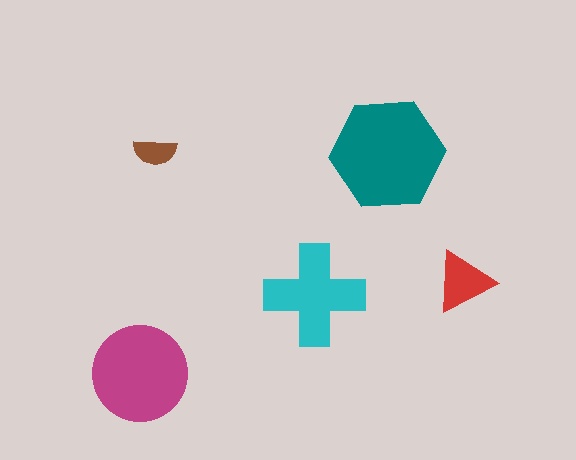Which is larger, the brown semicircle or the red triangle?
The red triangle.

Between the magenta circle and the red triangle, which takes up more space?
The magenta circle.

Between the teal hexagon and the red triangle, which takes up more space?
The teal hexagon.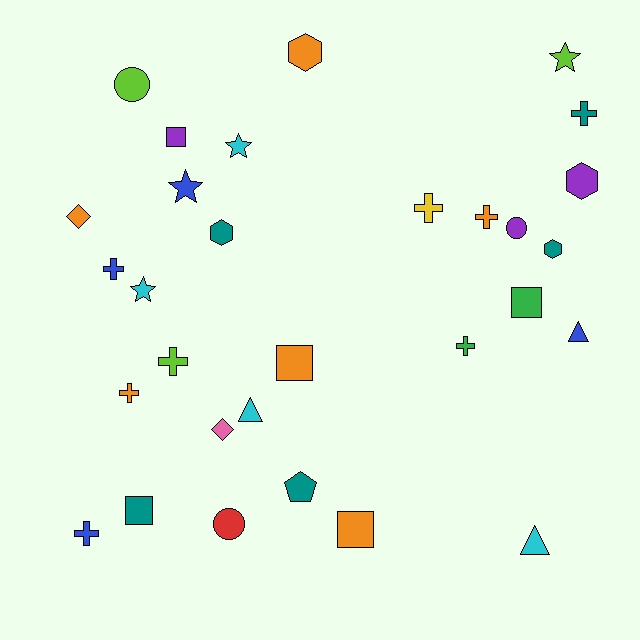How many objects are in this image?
There are 30 objects.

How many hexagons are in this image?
There are 4 hexagons.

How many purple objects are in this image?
There are 3 purple objects.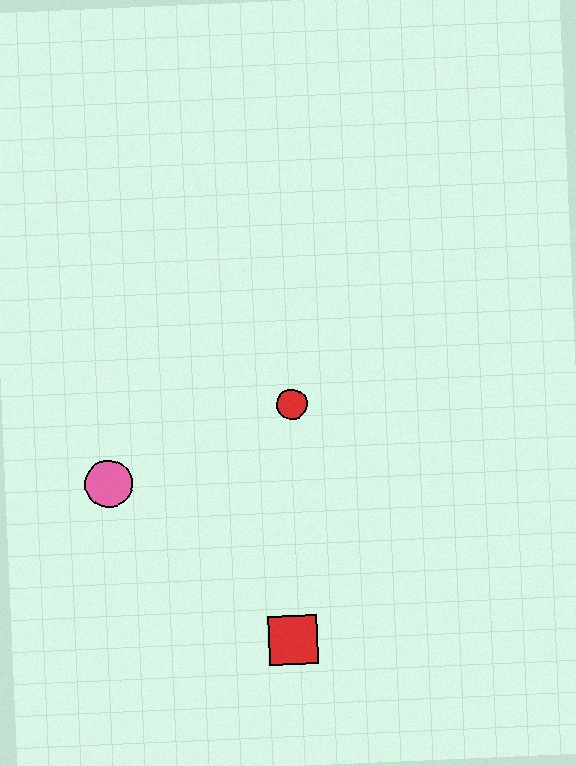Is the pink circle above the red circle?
No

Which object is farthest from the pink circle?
The red square is farthest from the pink circle.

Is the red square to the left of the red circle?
Yes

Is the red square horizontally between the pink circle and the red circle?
Yes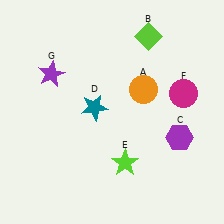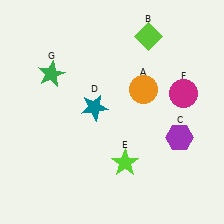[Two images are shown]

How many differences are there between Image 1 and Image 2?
There is 1 difference between the two images.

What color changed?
The star (G) changed from purple in Image 1 to green in Image 2.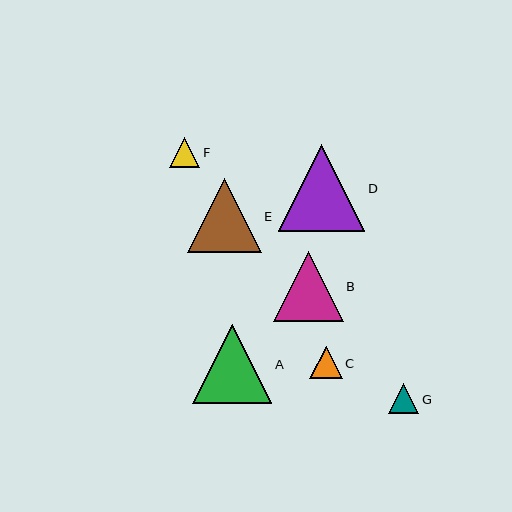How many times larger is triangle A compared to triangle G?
Triangle A is approximately 2.6 times the size of triangle G.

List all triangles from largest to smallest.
From largest to smallest: D, A, E, B, C, G, F.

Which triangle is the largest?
Triangle D is the largest with a size of approximately 86 pixels.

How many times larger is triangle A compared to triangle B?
Triangle A is approximately 1.1 times the size of triangle B.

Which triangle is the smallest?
Triangle F is the smallest with a size of approximately 30 pixels.